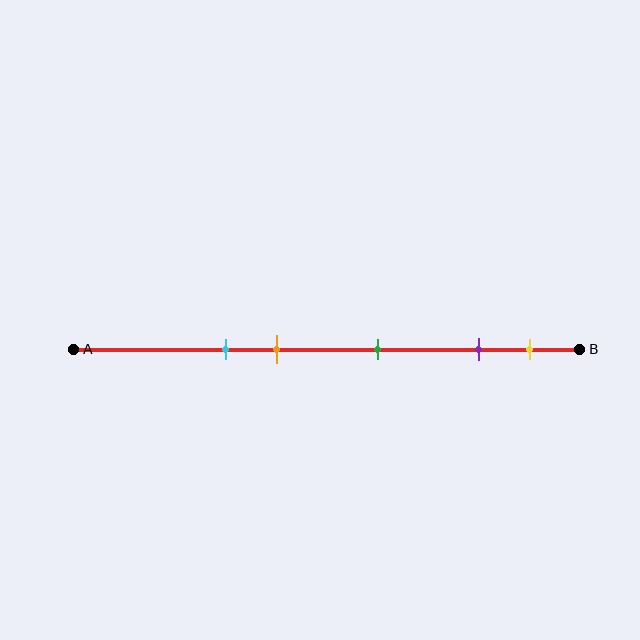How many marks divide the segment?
There are 5 marks dividing the segment.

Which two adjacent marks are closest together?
The purple and yellow marks are the closest adjacent pair.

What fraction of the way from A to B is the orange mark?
The orange mark is approximately 40% (0.4) of the way from A to B.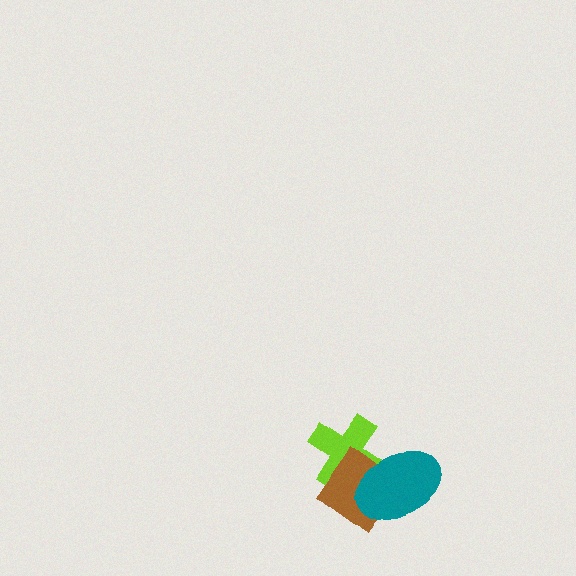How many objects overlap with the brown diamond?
2 objects overlap with the brown diamond.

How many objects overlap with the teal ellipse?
2 objects overlap with the teal ellipse.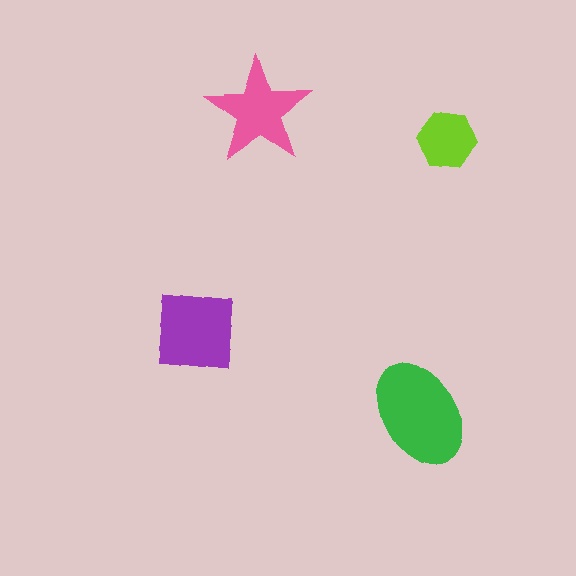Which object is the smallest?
The lime hexagon.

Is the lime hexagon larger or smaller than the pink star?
Smaller.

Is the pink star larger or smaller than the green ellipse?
Smaller.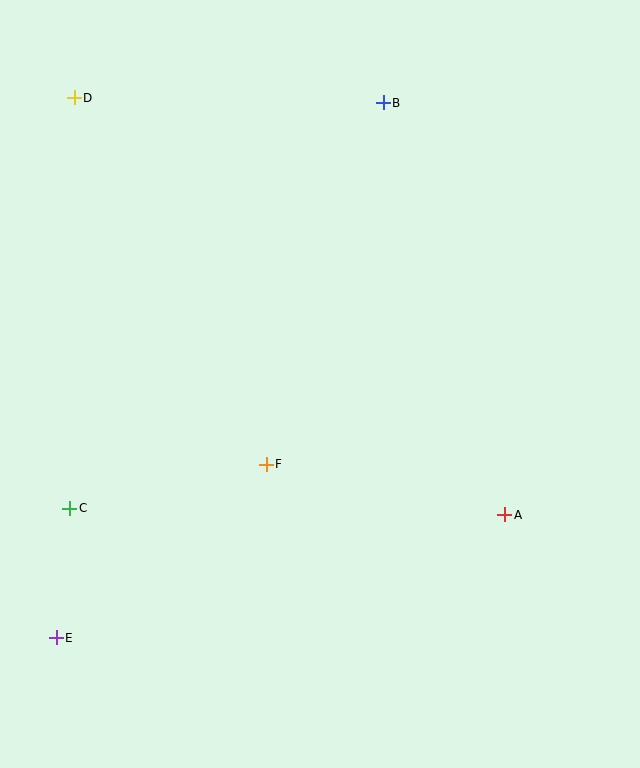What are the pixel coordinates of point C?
Point C is at (70, 508).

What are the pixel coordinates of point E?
Point E is at (56, 638).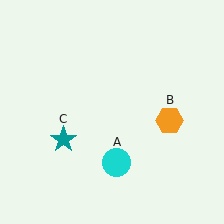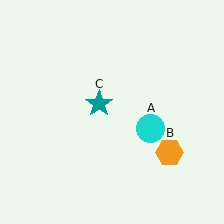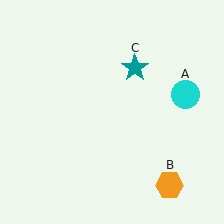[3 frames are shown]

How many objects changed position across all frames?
3 objects changed position: cyan circle (object A), orange hexagon (object B), teal star (object C).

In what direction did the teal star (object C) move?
The teal star (object C) moved up and to the right.